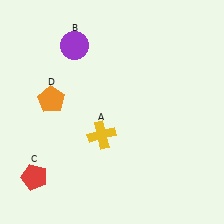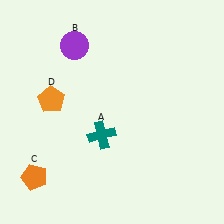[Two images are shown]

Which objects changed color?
A changed from yellow to teal. C changed from red to orange.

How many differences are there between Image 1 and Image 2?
There are 2 differences between the two images.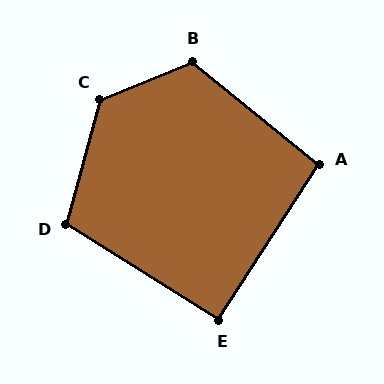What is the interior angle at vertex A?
Approximately 96 degrees (obtuse).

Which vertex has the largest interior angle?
C, at approximately 128 degrees.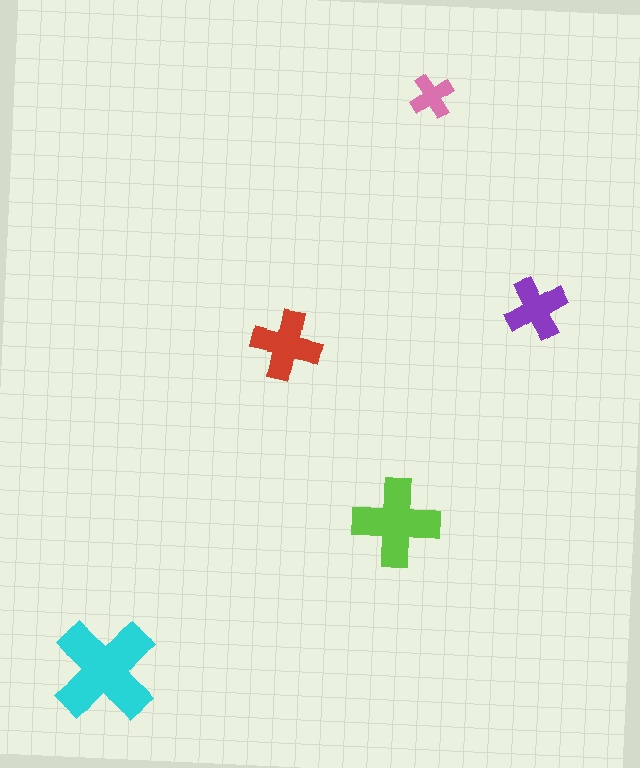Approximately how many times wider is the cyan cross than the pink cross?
About 2.5 times wider.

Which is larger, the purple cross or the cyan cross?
The cyan one.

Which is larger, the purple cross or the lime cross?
The lime one.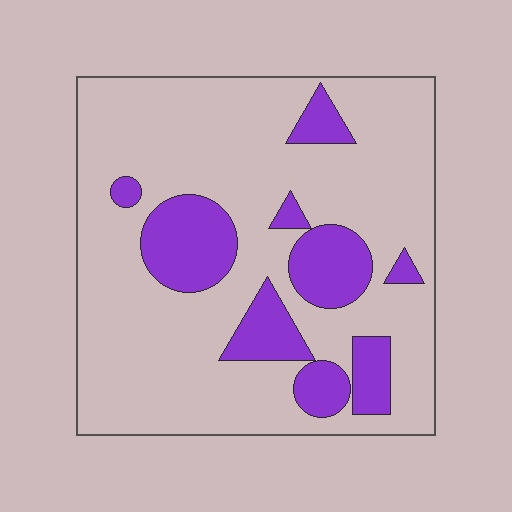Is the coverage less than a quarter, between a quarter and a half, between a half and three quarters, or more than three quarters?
Less than a quarter.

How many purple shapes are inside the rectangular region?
9.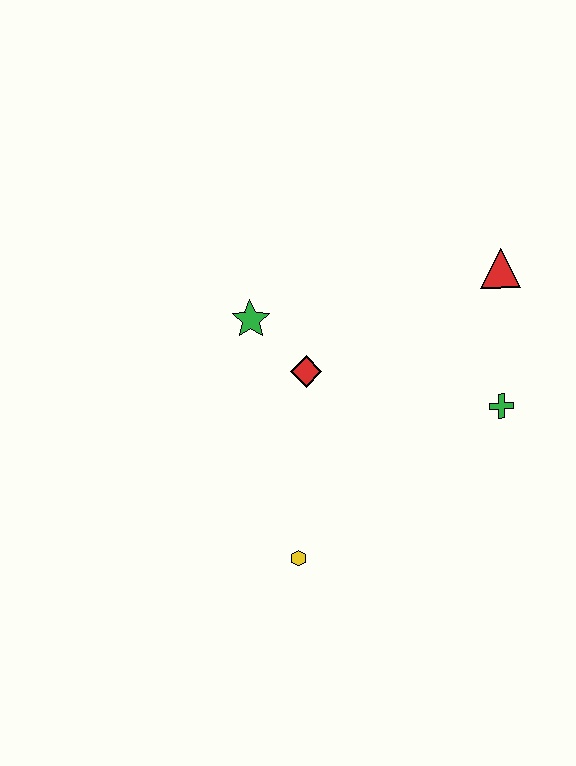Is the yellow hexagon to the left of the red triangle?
Yes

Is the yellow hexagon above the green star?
No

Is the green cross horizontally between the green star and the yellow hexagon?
No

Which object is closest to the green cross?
The red triangle is closest to the green cross.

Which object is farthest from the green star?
The green cross is farthest from the green star.